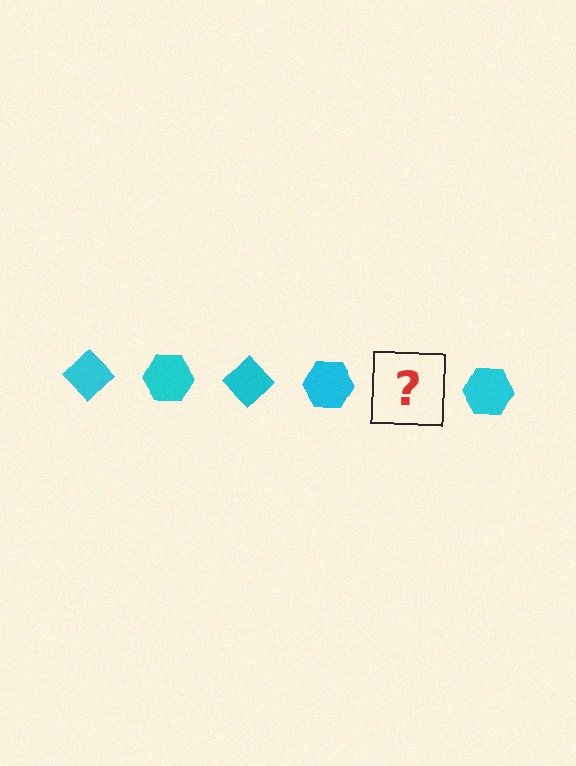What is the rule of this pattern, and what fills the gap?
The rule is that the pattern cycles through diamond, hexagon shapes in cyan. The gap should be filled with a cyan diamond.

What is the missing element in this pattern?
The missing element is a cyan diamond.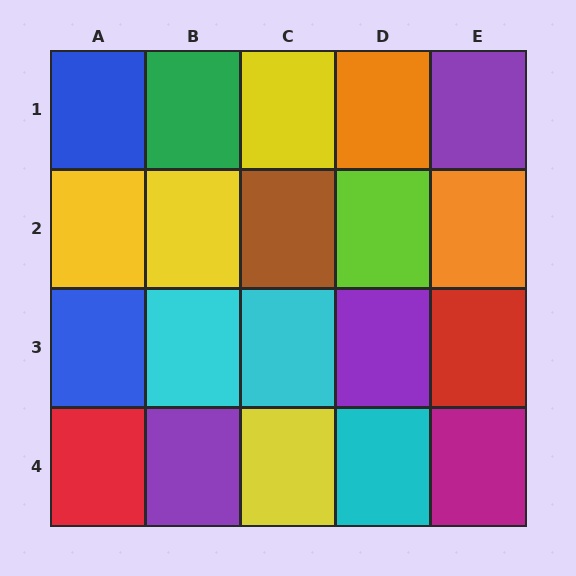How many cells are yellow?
4 cells are yellow.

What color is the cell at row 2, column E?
Orange.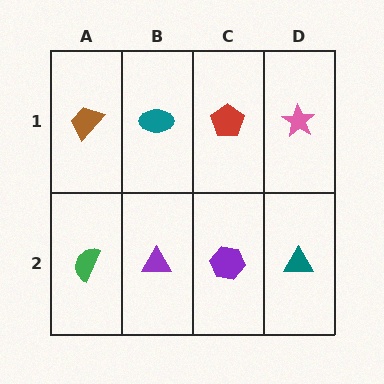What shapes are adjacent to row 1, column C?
A purple hexagon (row 2, column C), a teal ellipse (row 1, column B), a pink star (row 1, column D).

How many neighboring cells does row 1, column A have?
2.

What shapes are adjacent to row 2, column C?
A red pentagon (row 1, column C), a purple triangle (row 2, column B), a teal triangle (row 2, column D).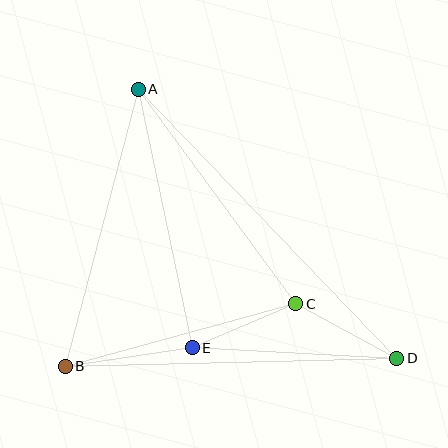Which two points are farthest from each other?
Points A and D are farthest from each other.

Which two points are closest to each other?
Points C and E are closest to each other.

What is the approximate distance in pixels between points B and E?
The distance between B and E is approximately 129 pixels.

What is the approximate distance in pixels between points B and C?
The distance between B and C is approximately 239 pixels.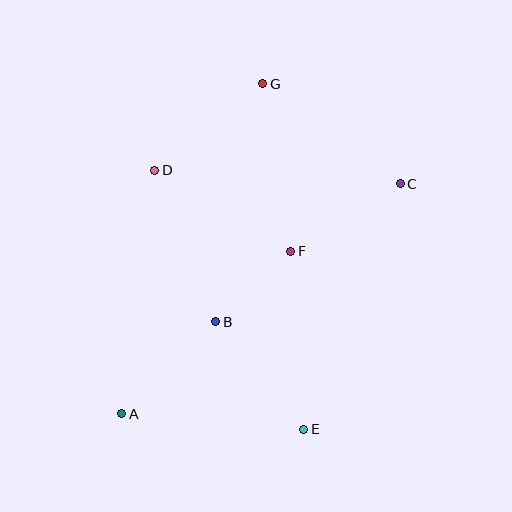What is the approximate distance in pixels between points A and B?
The distance between A and B is approximately 132 pixels.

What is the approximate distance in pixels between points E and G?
The distance between E and G is approximately 348 pixels.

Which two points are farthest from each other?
Points A and C are farthest from each other.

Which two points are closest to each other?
Points B and F are closest to each other.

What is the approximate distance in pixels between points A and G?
The distance between A and G is approximately 359 pixels.